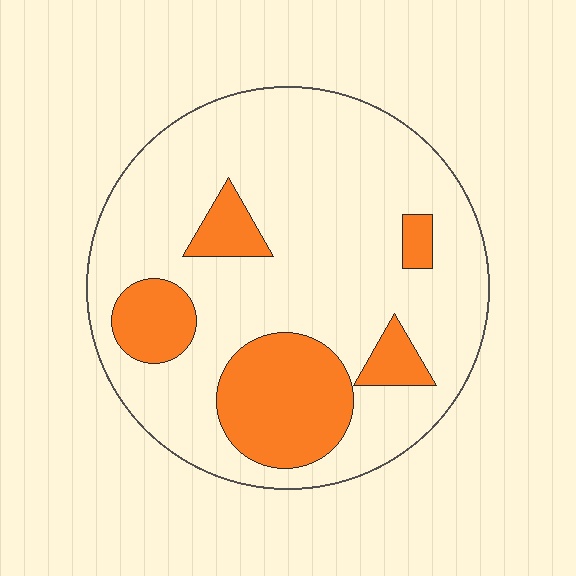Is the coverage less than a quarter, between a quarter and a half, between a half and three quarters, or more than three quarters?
Less than a quarter.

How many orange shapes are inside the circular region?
5.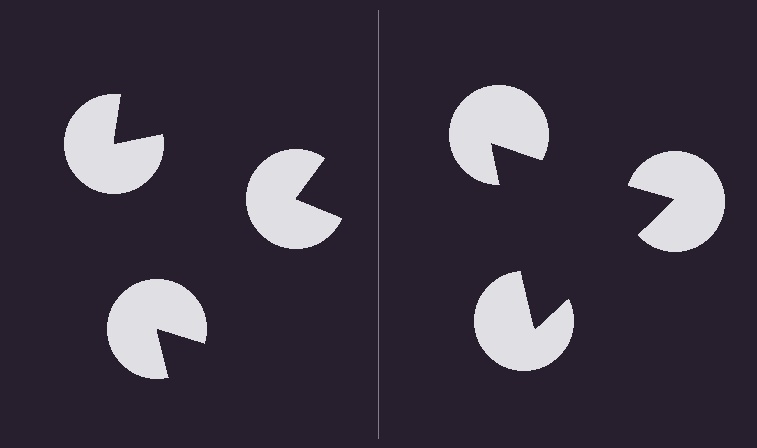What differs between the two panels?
The pac-man discs are positioned identically on both sides; only the wedge orientations differ. On the right they align to a triangle; on the left they are misaligned.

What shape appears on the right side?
An illusory triangle.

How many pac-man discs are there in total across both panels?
6 — 3 on each side.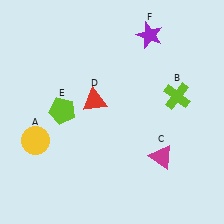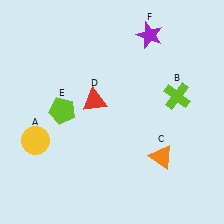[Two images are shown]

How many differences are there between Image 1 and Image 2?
There is 1 difference between the two images.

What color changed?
The triangle (C) changed from magenta in Image 1 to orange in Image 2.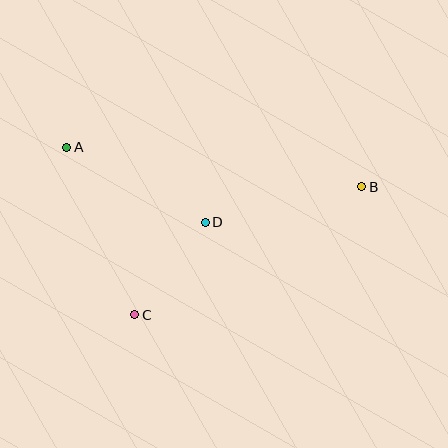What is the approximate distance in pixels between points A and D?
The distance between A and D is approximately 158 pixels.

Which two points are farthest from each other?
Points A and B are farthest from each other.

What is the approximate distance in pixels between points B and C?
The distance between B and C is approximately 261 pixels.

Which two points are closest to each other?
Points C and D are closest to each other.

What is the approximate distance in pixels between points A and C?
The distance between A and C is approximately 181 pixels.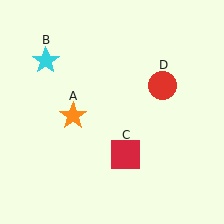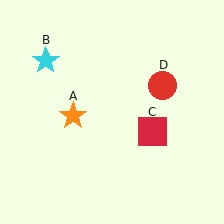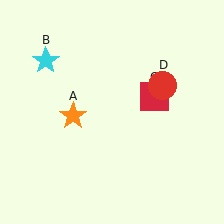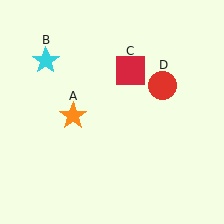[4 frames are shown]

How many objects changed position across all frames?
1 object changed position: red square (object C).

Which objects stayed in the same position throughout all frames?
Orange star (object A) and cyan star (object B) and red circle (object D) remained stationary.